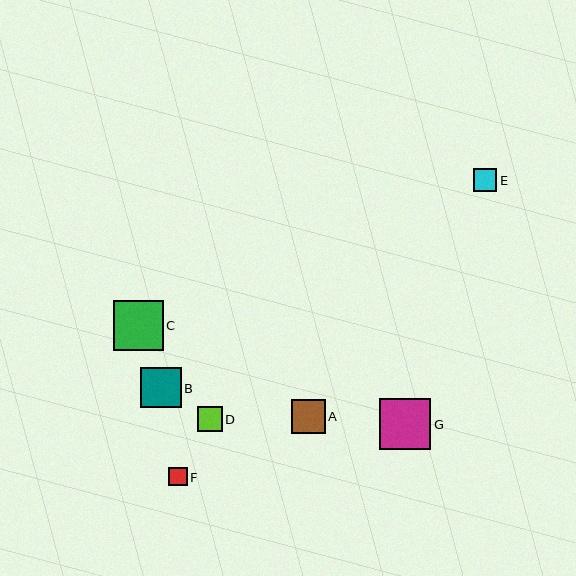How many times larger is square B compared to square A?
Square B is approximately 1.2 times the size of square A.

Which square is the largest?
Square G is the largest with a size of approximately 51 pixels.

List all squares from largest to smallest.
From largest to smallest: G, C, B, A, D, E, F.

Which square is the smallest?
Square F is the smallest with a size of approximately 19 pixels.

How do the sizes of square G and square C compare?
Square G and square C are approximately the same size.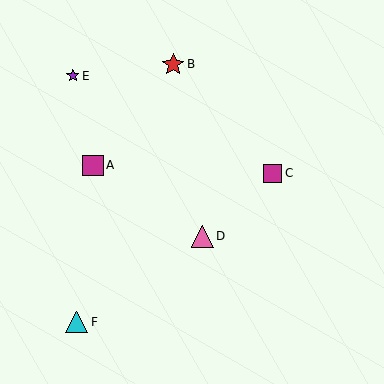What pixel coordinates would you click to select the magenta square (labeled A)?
Click at (93, 165) to select the magenta square A.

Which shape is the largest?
The cyan triangle (labeled F) is the largest.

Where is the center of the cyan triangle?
The center of the cyan triangle is at (77, 322).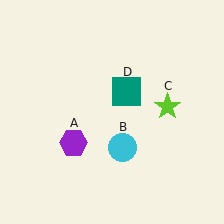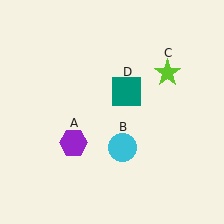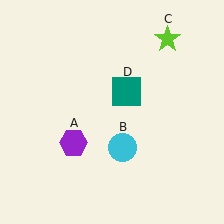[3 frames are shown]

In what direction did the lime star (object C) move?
The lime star (object C) moved up.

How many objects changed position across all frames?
1 object changed position: lime star (object C).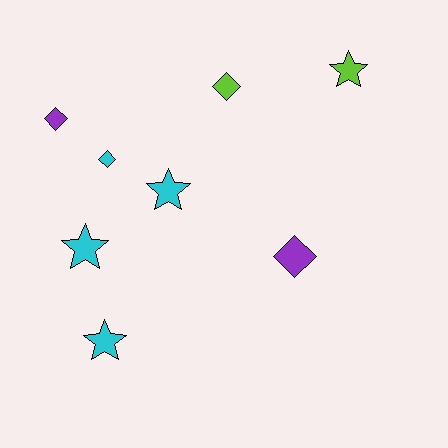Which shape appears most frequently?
Diamond, with 4 objects.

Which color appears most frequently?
Cyan, with 4 objects.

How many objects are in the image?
There are 8 objects.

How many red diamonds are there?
There are no red diamonds.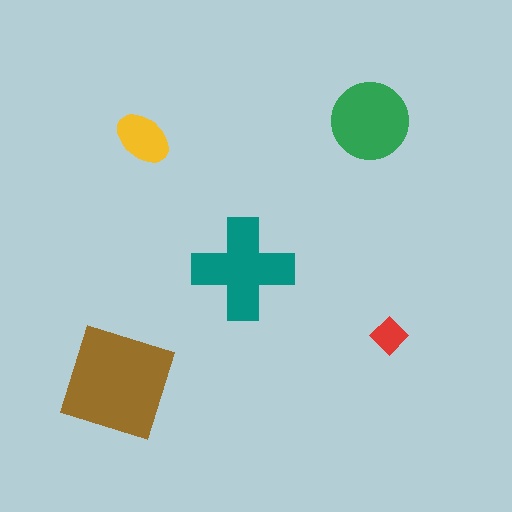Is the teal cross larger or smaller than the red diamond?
Larger.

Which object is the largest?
The brown square.